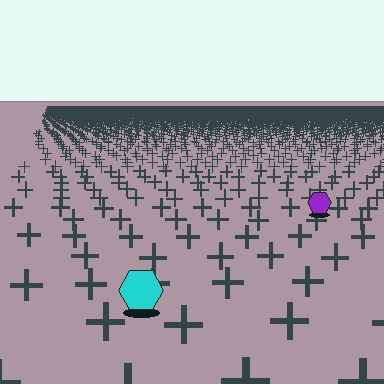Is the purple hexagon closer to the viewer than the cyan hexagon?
No. The cyan hexagon is closer — you can tell from the texture gradient: the ground texture is coarser near it.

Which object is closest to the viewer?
The cyan hexagon is closest. The texture marks near it are larger and more spread out.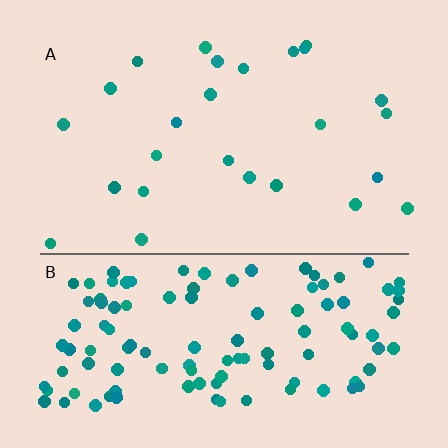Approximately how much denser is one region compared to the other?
Approximately 4.8× — region B over region A.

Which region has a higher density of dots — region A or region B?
B (the bottom).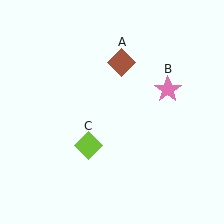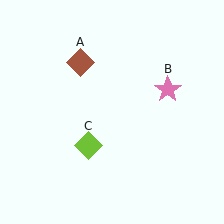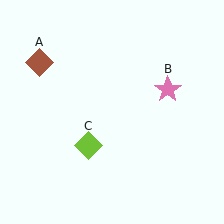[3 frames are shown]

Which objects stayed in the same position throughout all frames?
Pink star (object B) and lime diamond (object C) remained stationary.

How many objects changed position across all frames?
1 object changed position: brown diamond (object A).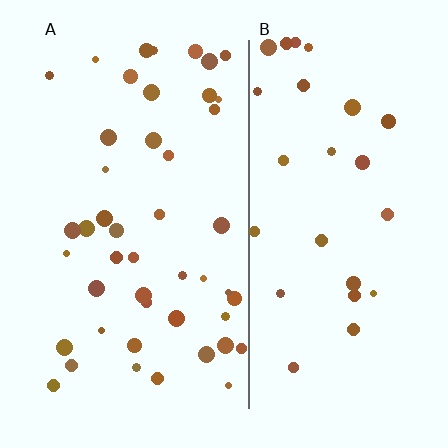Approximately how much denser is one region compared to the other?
Approximately 1.7× — region A over region B.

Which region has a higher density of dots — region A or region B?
A (the left).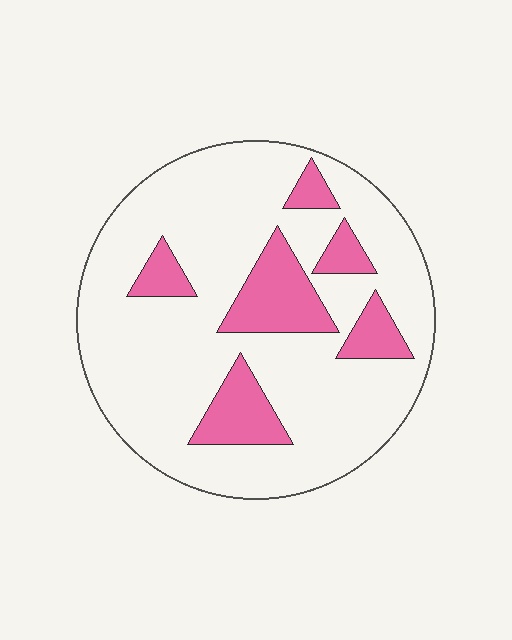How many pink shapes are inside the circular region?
6.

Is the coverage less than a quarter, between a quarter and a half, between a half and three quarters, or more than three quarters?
Less than a quarter.